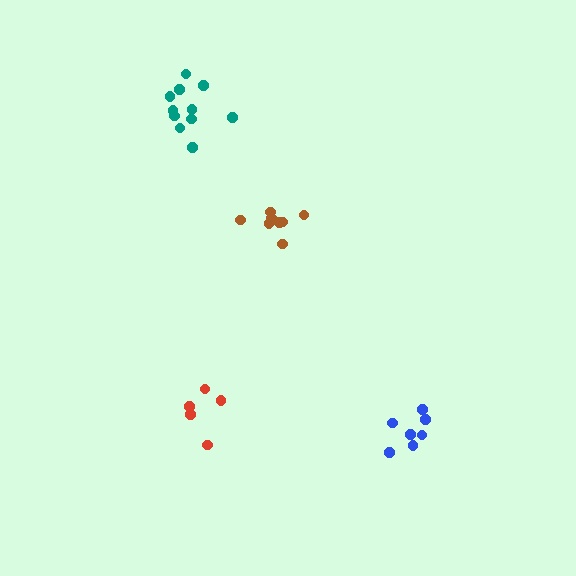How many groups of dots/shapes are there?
There are 4 groups.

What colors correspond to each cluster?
The clusters are colored: teal, blue, red, brown.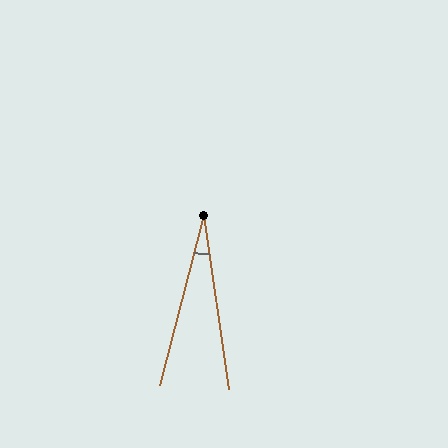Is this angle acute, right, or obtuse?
It is acute.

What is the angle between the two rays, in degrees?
Approximately 22 degrees.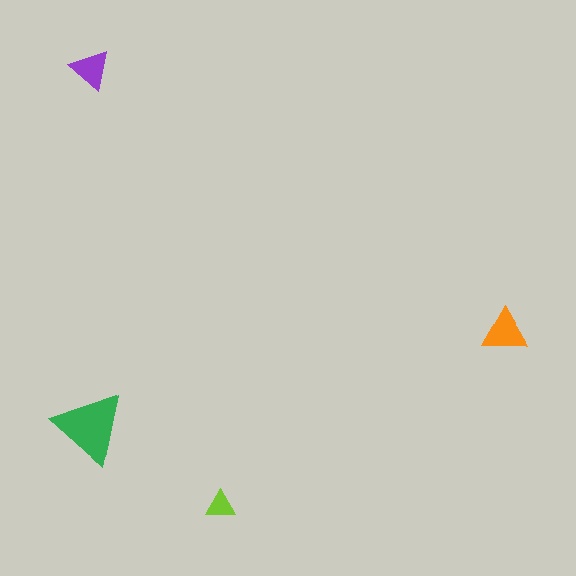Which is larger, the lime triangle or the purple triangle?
The purple one.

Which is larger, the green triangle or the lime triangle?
The green one.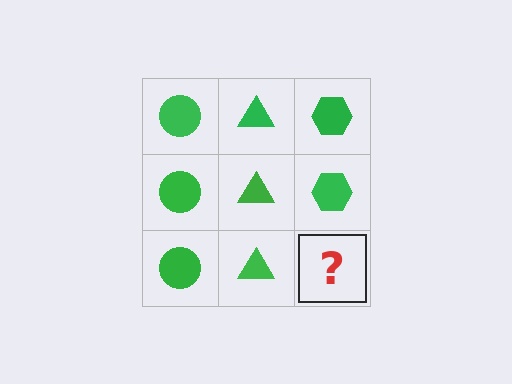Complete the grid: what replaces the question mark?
The question mark should be replaced with a green hexagon.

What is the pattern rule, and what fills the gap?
The rule is that each column has a consistent shape. The gap should be filled with a green hexagon.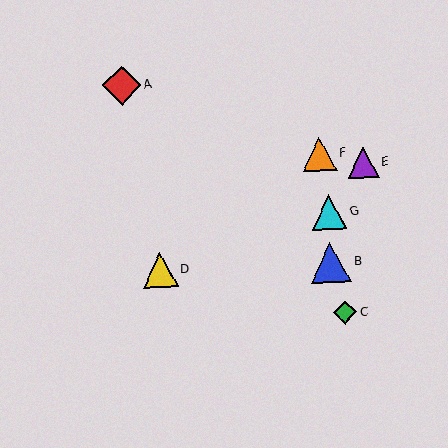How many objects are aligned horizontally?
2 objects (B, D) are aligned horizontally.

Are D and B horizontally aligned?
Yes, both are at y≈270.